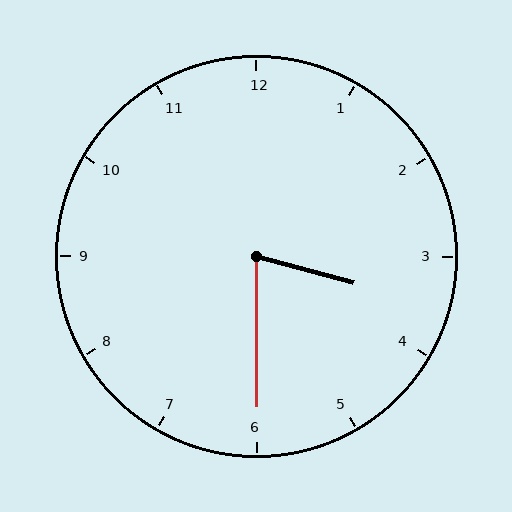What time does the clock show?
3:30.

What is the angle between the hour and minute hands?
Approximately 75 degrees.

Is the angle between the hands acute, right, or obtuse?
It is acute.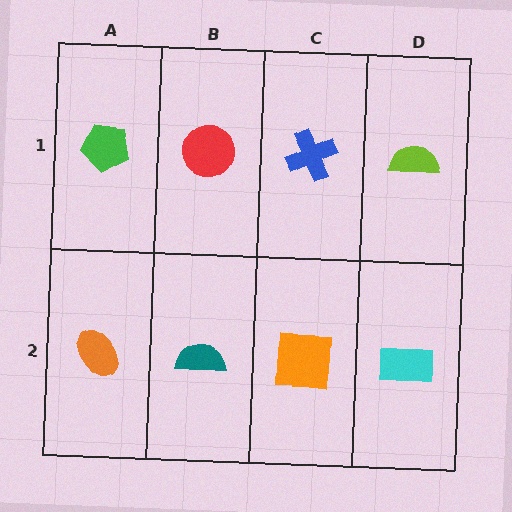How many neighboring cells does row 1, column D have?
2.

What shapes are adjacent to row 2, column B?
A red circle (row 1, column B), an orange ellipse (row 2, column A), an orange square (row 2, column C).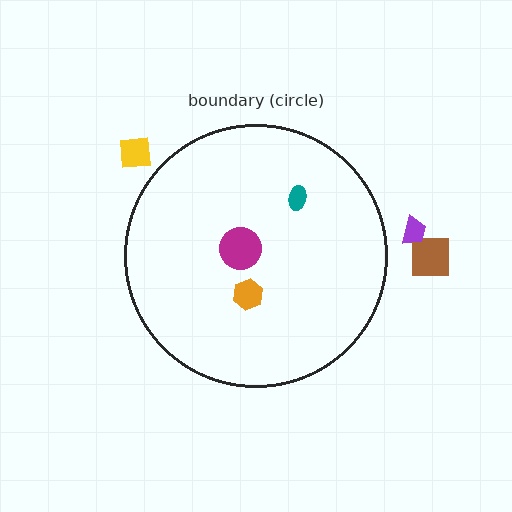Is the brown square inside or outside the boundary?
Outside.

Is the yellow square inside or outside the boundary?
Outside.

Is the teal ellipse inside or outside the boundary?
Inside.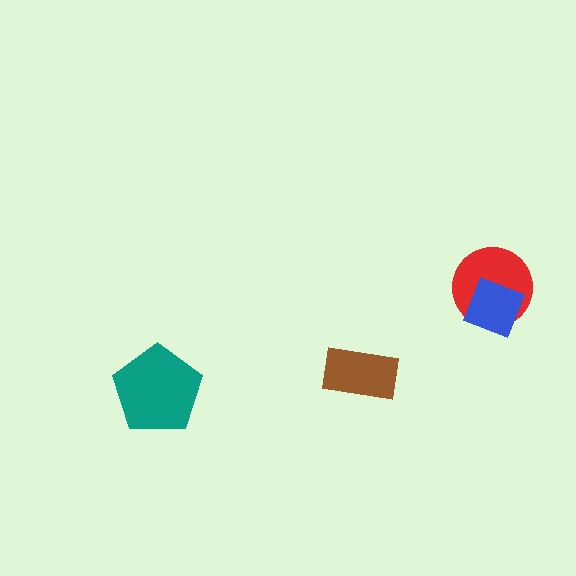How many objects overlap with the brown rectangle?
0 objects overlap with the brown rectangle.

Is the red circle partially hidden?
Yes, it is partially covered by another shape.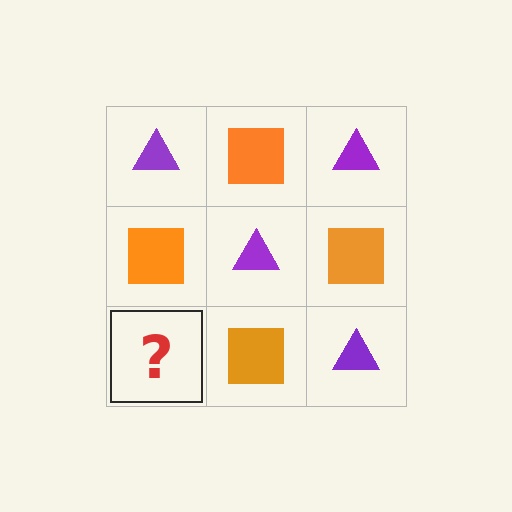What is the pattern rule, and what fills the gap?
The rule is that it alternates purple triangle and orange square in a checkerboard pattern. The gap should be filled with a purple triangle.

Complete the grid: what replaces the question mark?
The question mark should be replaced with a purple triangle.